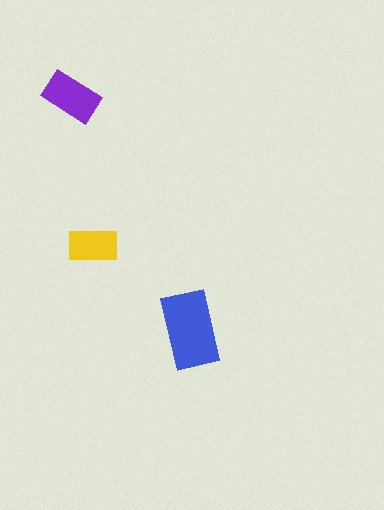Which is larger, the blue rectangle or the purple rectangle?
The blue one.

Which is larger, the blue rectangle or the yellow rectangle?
The blue one.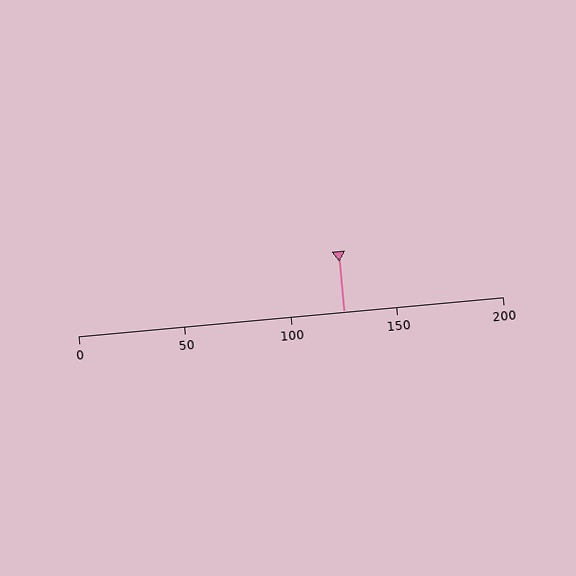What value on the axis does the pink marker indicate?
The marker indicates approximately 125.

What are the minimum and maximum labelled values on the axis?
The axis runs from 0 to 200.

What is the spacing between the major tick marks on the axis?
The major ticks are spaced 50 apart.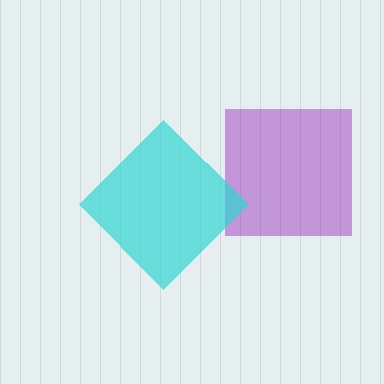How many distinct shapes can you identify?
There are 2 distinct shapes: a purple square, a cyan diamond.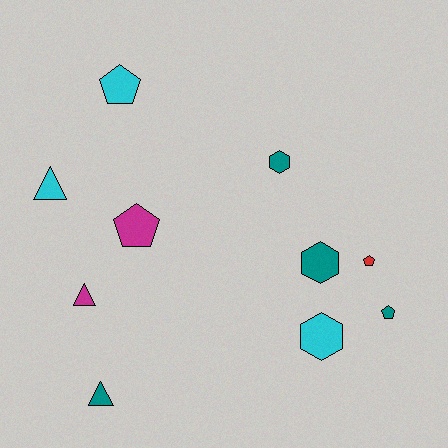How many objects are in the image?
There are 10 objects.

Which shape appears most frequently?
Pentagon, with 4 objects.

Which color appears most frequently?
Teal, with 4 objects.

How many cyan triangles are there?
There is 1 cyan triangle.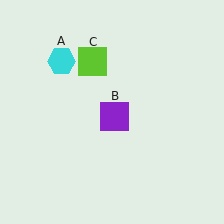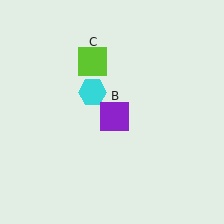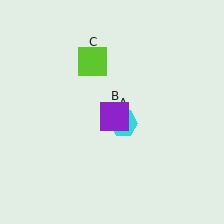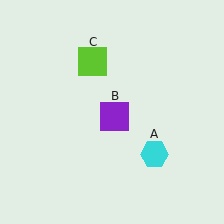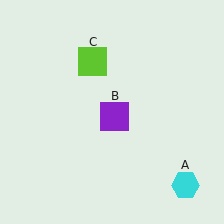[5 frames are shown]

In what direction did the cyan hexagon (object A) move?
The cyan hexagon (object A) moved down and to the right.